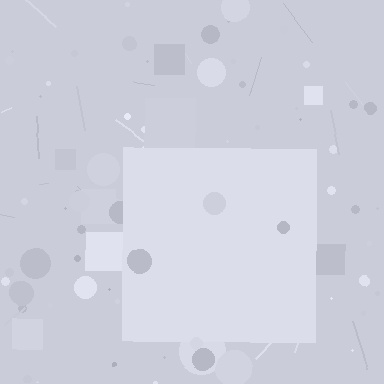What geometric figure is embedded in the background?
A square is embedded in the background.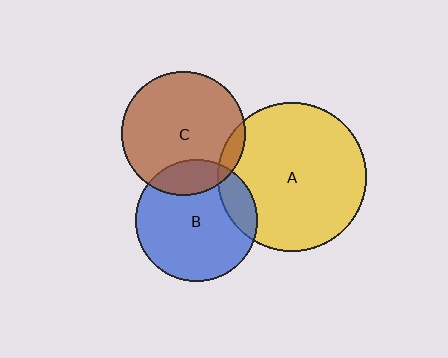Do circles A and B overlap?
Yes.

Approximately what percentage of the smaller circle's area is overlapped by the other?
Approximately 15%.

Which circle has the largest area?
Circle A (yellow).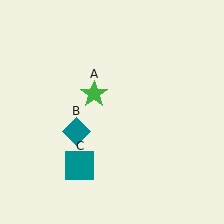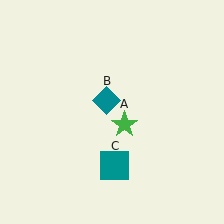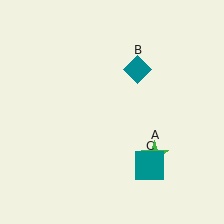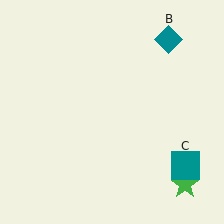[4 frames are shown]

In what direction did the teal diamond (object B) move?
The teal diamond (object B) moved up and to the right.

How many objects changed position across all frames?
3 objects changed position: green star (object A), teal diamond (object B), teal square (object C).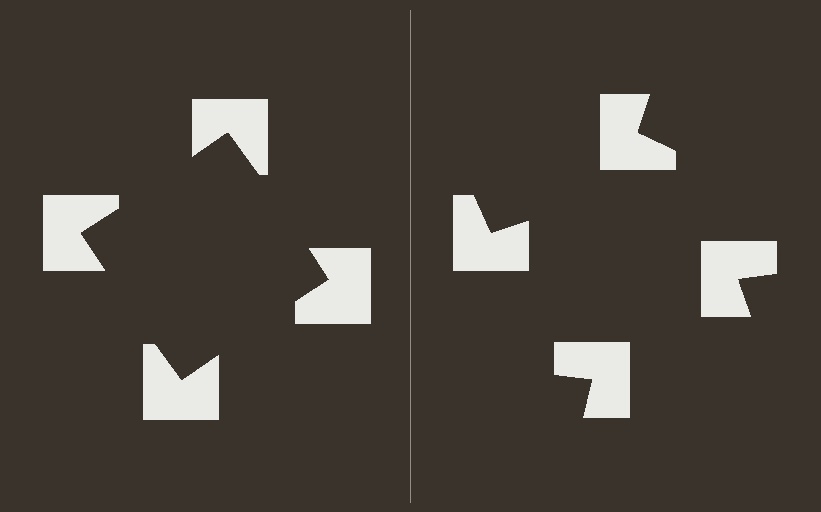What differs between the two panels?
The notched squares are positioned identically on both sides; only the wedge orientations differ. On the left they align to a square; on the right they are misaligned.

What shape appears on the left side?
An illusory square.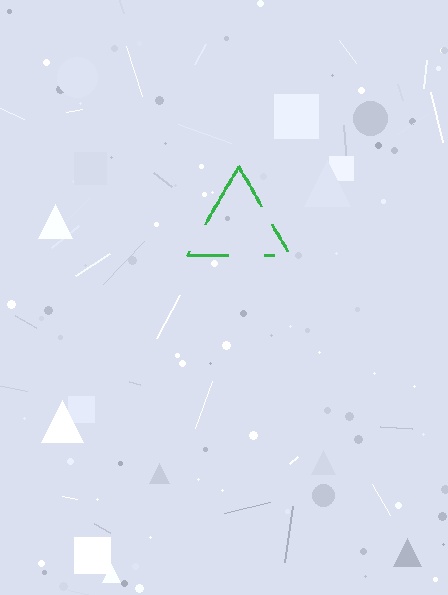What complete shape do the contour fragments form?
The contour fragments form a triangle.